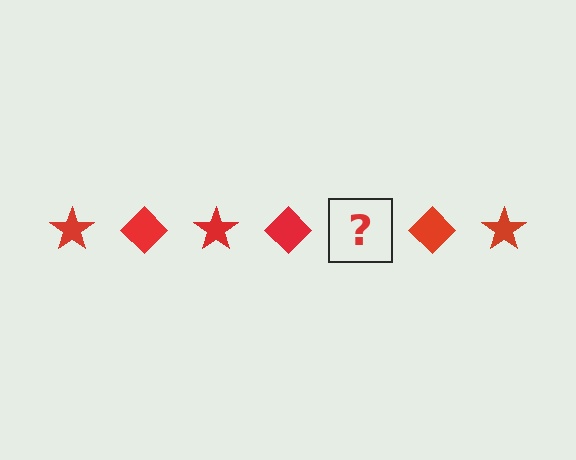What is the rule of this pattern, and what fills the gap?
The rule is that the pattern cycles through star, diamond shapes in red. The gap should be filled with a red star.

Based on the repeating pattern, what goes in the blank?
The blank should be a red star.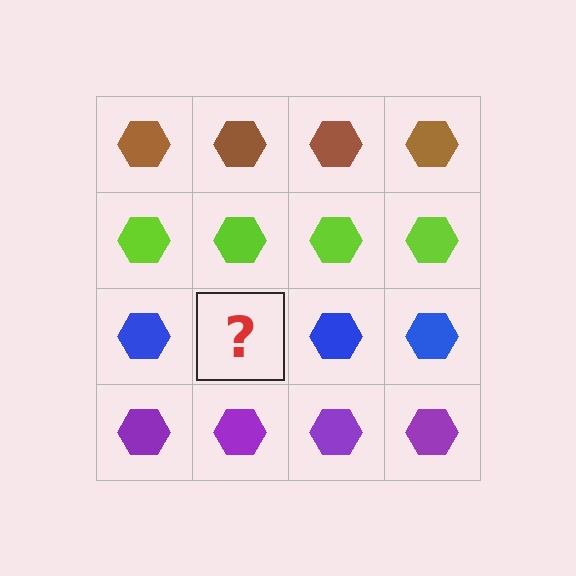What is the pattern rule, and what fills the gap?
The rule is that each row has a consistent color. The gap should be filled with a blue hexagon.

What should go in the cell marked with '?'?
The missing cell should contain a blue hexagon.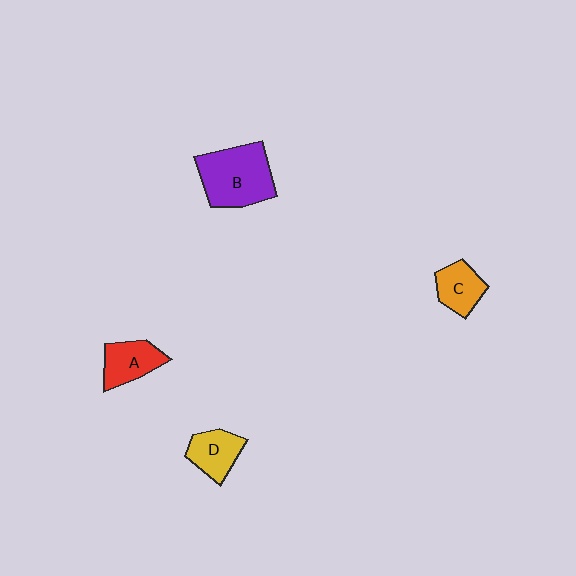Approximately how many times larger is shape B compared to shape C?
Approximately 2.0 times.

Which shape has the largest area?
Shape B (purple).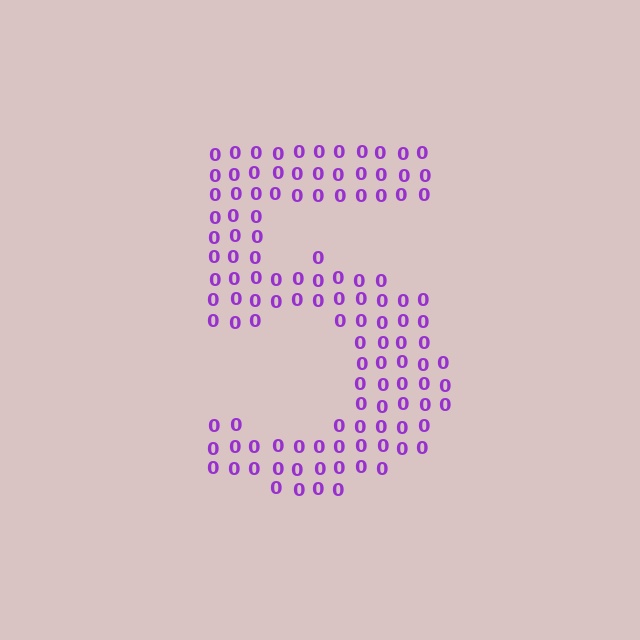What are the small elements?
The small elements are digit 0's.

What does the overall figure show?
The overall figure shows the digit 5.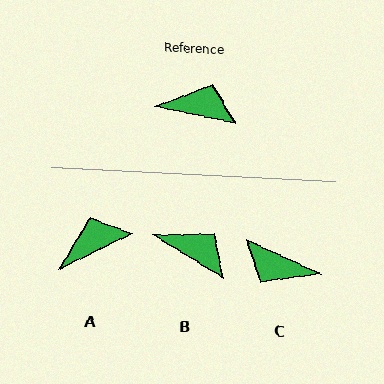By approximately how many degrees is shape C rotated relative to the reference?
Approximately 167 degrees counter-clockwise.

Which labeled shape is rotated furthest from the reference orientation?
C, about 167 degrees away.